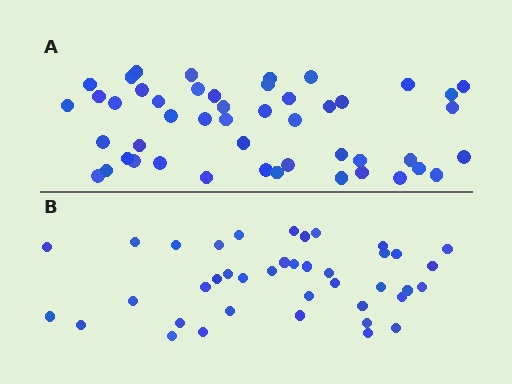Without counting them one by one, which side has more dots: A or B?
Region A (the top region) has more dots.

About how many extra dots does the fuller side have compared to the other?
Region A has roughly 8 or so more dots than region B.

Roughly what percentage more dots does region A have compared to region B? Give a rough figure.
About 20% more.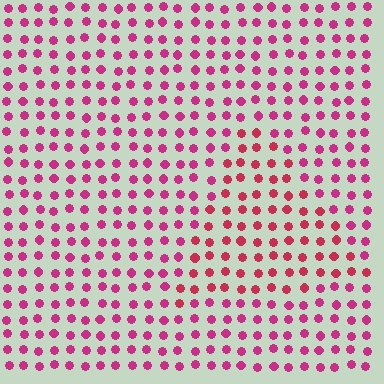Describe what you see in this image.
The image is filled with small magenta elements in a uniform arrangement. A triangle-shaped region is visible where the elements are tinted to a slightly different hue, forming a subtle color boundary.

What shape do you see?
I see a triangle.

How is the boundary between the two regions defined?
The boundary is defined purely by a slight shift in hue (about 22 degrees). Spacing, size, and orientation are identical on both sides.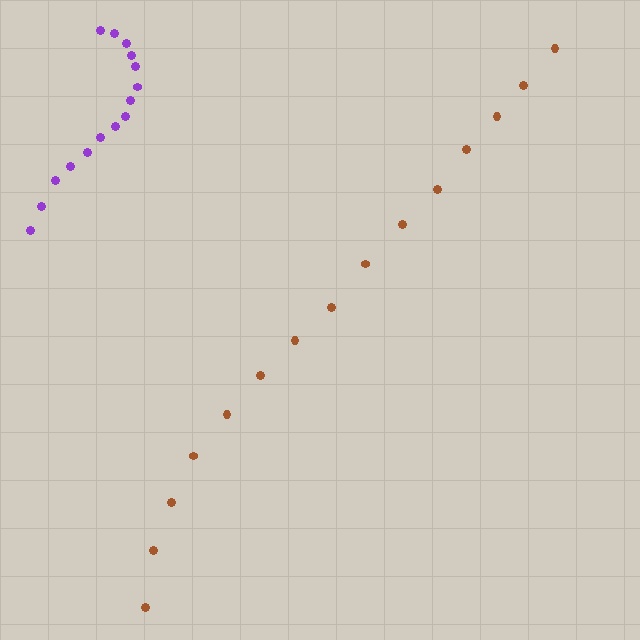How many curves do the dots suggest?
There are 2 distinct paths.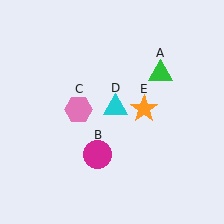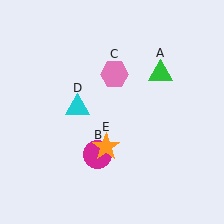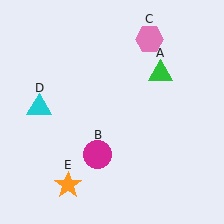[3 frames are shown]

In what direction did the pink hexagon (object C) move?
The pink hexagon (object C) moved up and to the right.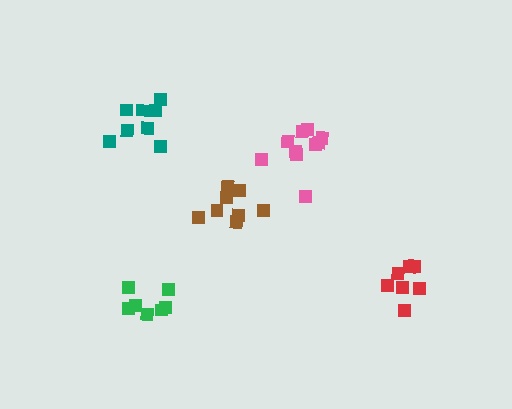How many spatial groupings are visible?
There are 5 spatial groupings.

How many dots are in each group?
Group 1: 8 dots, Group 2: 10 dots, Group 3: 7 dots, Group 4: 8 dots, Group 5: 7 dots (40 total).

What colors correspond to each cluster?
The clusters are colored: teal, pink, red, brown, green.